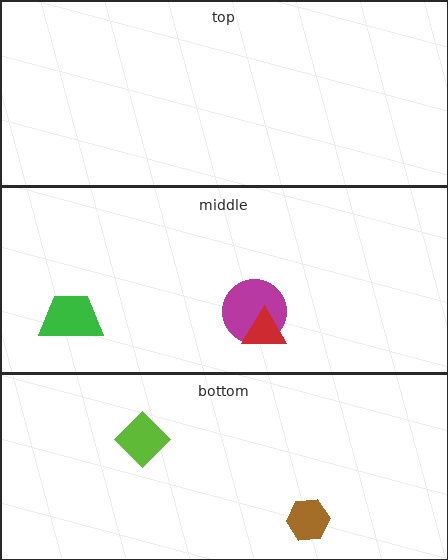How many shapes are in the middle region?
3.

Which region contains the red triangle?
The middle region.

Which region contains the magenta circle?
The middle region.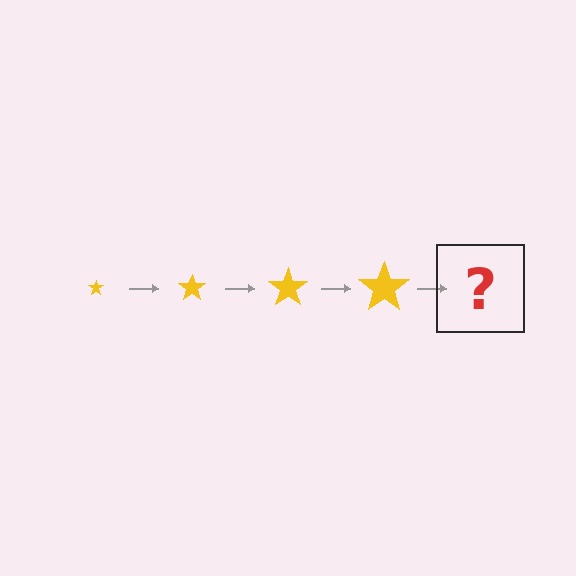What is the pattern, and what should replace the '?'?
The pattern is that the star gets progressively larger each step. The '?' should be a yellow star, larger than the previous one.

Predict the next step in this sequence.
The next step is a yellow star, larger than the previous one.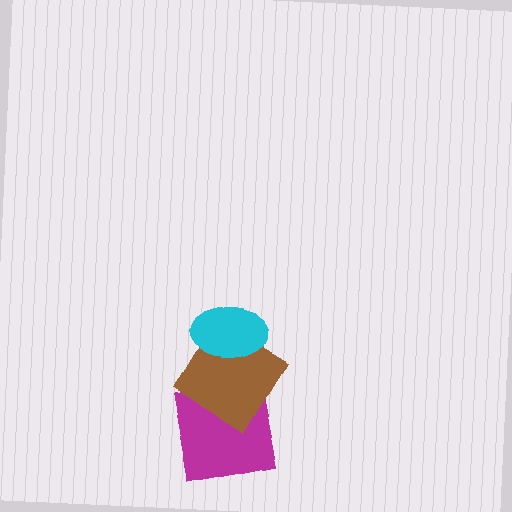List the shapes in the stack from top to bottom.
From top to bottom: the cyan ellipse, the brown diamond, the magenta square.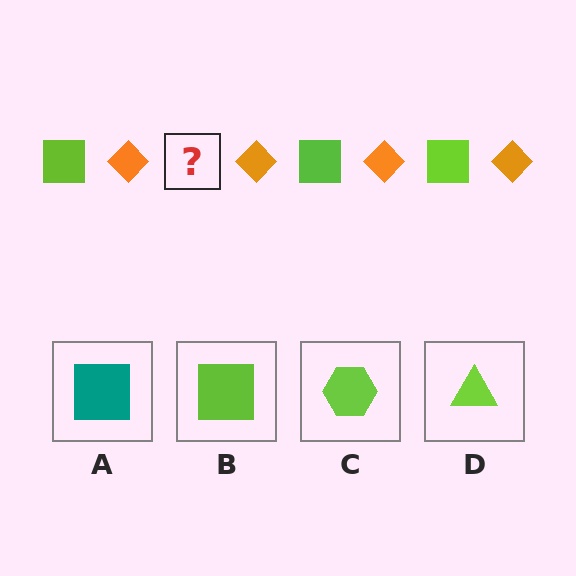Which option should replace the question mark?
Option B.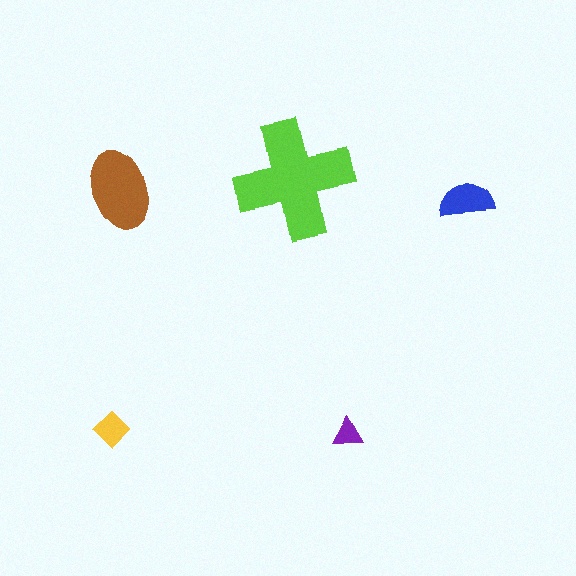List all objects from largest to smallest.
The lime cross, the brown ellipse, the blue semicircle, the yellow diamond, the purple triangle.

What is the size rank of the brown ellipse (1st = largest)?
2nd.